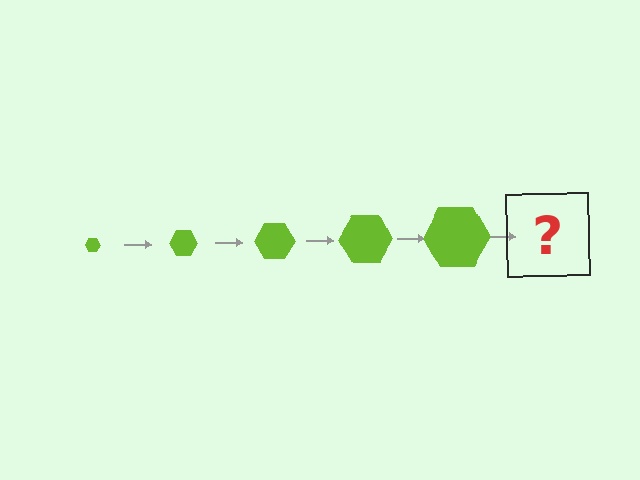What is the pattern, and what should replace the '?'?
The pattern is that the hexagon gets progressively larger each step. The '?' should be a lime hexagon, larger than the previous one.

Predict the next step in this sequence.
The next step is a lime hexagon, larger than the previous one.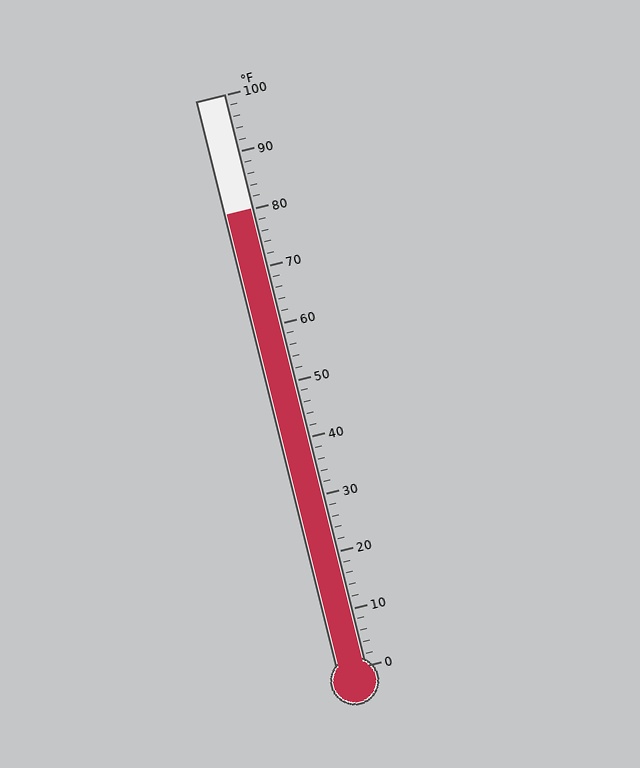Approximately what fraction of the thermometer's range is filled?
The thermometer is filled to approximately 80% of its range.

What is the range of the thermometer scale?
The thermometer scale ranges from 0°F to 100°F.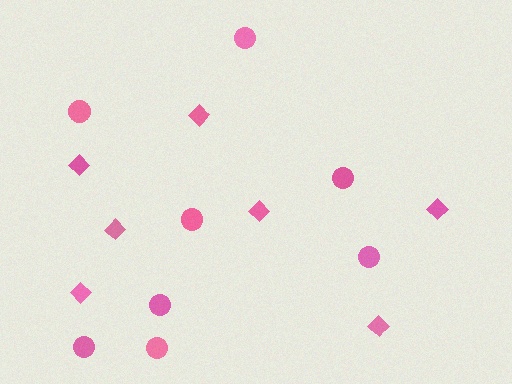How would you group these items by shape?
There are 2 groups: one group of diamonds (7) and one group of circles (8).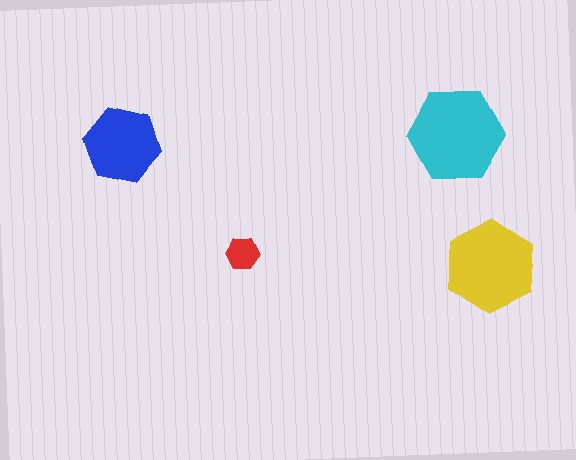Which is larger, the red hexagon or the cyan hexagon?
The cyan one.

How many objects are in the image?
There are 4 objects in the image.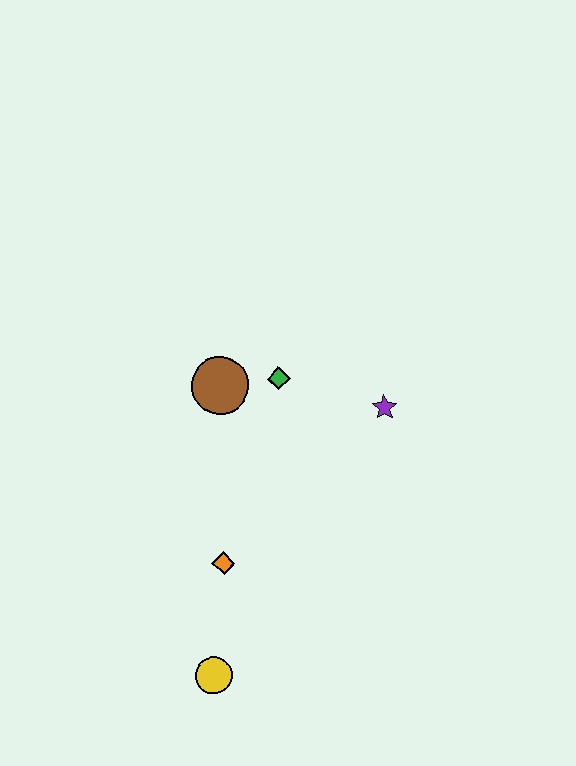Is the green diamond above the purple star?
Yes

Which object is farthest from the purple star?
The yellow circle is farthest from the purple star.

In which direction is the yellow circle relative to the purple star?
The yellow circle is below the purple star.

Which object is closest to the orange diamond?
The yellow circle is closest to the orange diamond.